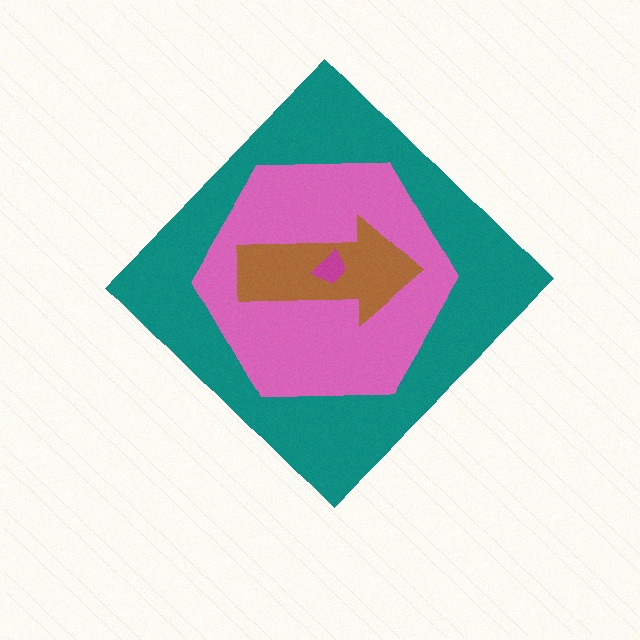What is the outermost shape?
The teal diamond.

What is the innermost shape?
The magenta trapezoid.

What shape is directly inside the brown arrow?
The magenta trapezoid.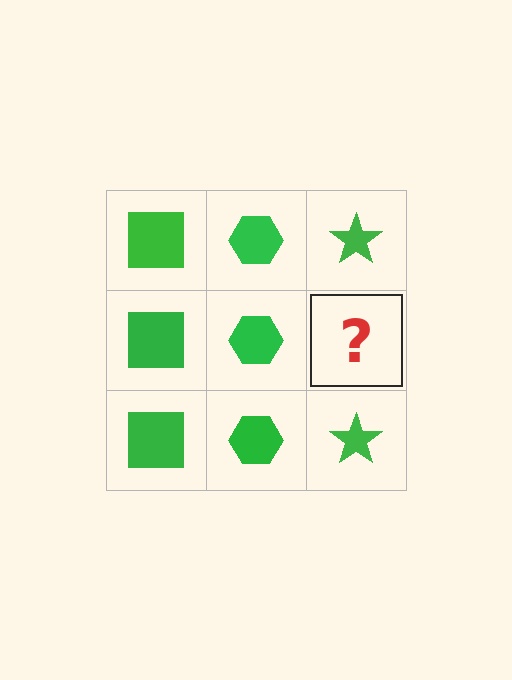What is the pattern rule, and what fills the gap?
The rule is that each column has a consistent shape. The gap should be filled with a green star.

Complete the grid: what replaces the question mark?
The question mark should be replaced with a green star.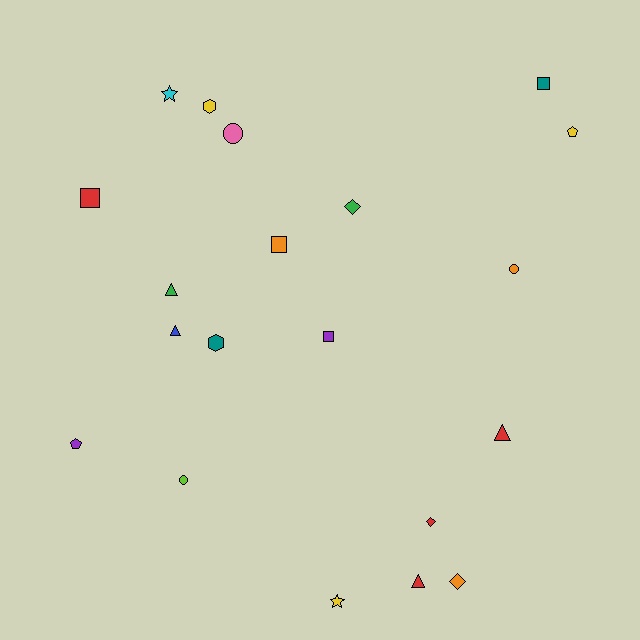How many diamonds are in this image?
There are 3 diamonds.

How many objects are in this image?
There are 20 objects.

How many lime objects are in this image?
There is 1 lime object.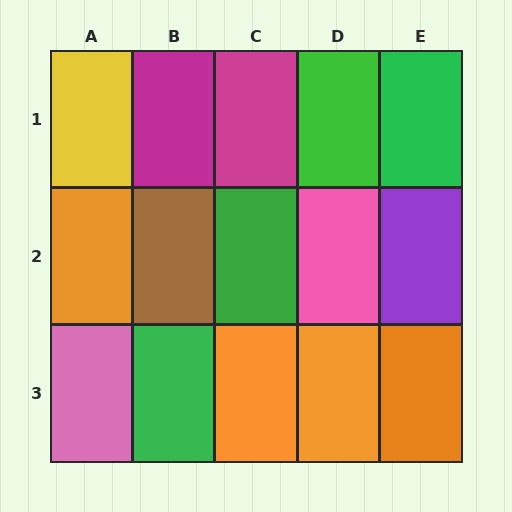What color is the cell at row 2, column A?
Orange.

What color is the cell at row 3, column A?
Pink.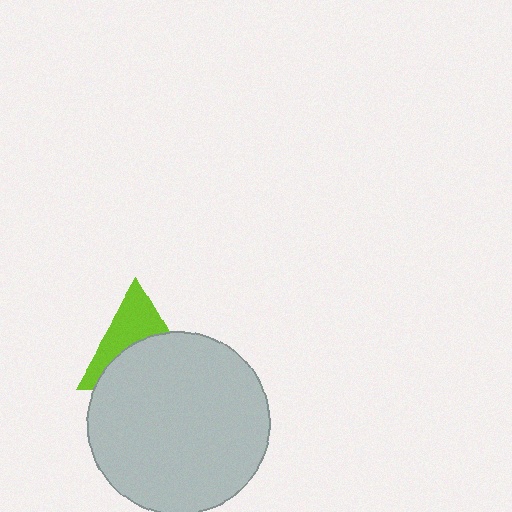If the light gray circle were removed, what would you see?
You would see the complete lime triangle.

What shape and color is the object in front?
The object in front is a light gray circle.